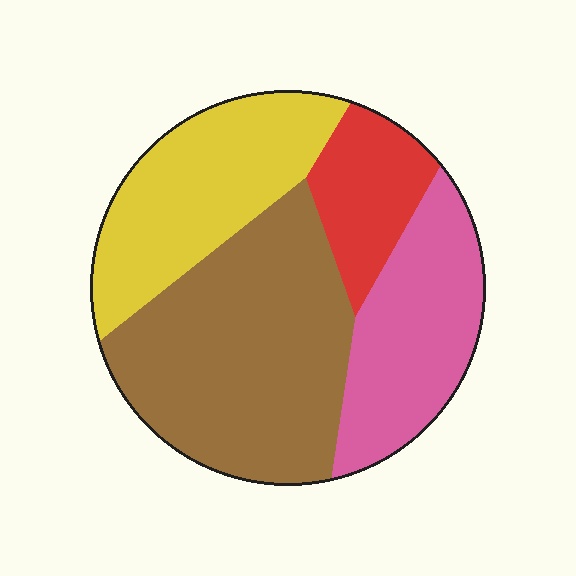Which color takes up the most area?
Brown, at roughly 40%.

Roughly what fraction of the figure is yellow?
Yellow takes up about one quarter (1/4) of the figure.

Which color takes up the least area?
Red, at roughly 10%.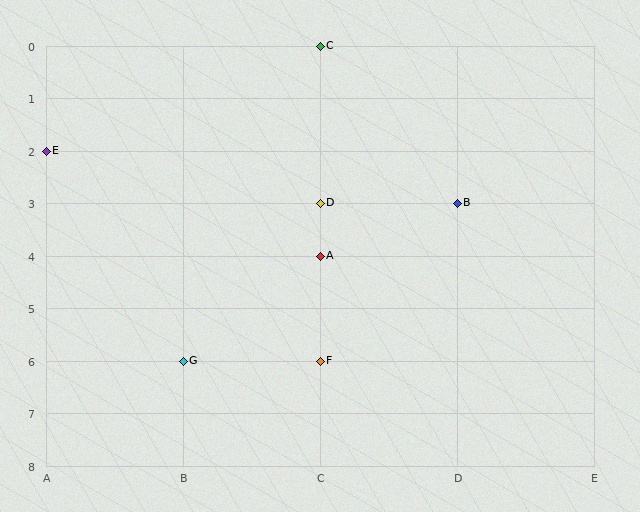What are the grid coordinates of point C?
Point C is at grid coordinates (C, 0).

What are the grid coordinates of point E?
Point E is at grid coordinates (A, 2).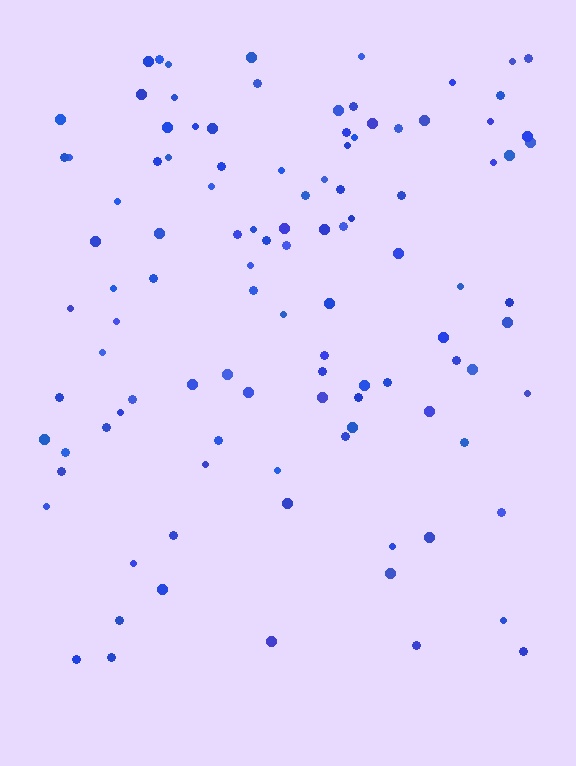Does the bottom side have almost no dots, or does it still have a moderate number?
Still a moderate number, just noticeably fewer than the top.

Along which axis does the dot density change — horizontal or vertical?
Vertical.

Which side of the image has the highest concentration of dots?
The top.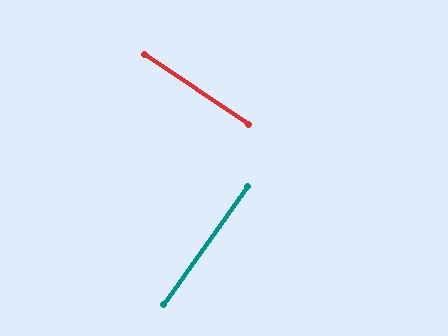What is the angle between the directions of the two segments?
Approximately 88 degrees.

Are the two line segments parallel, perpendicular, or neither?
Perpendicular — they meet at approximately 88°.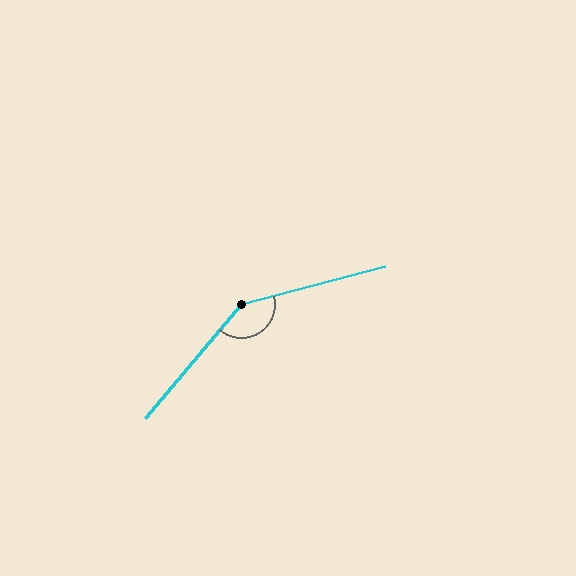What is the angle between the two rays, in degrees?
Approximately 145 degrees.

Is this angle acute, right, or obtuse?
It is obtuse.